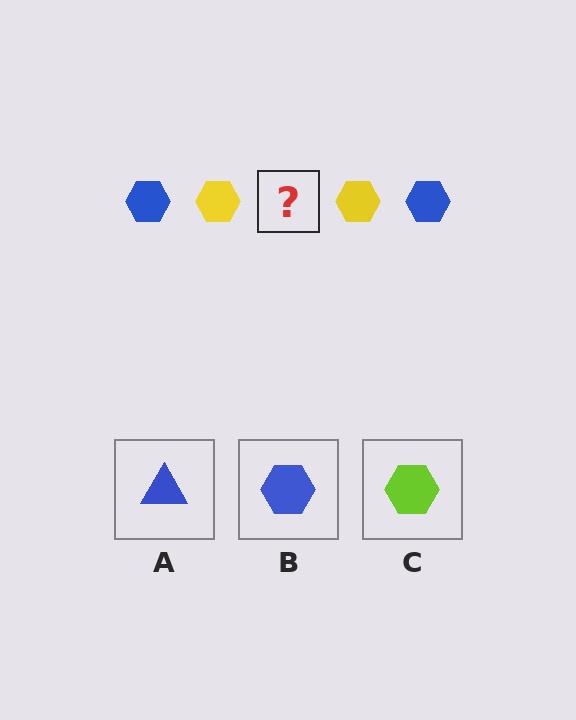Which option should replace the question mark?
Option B.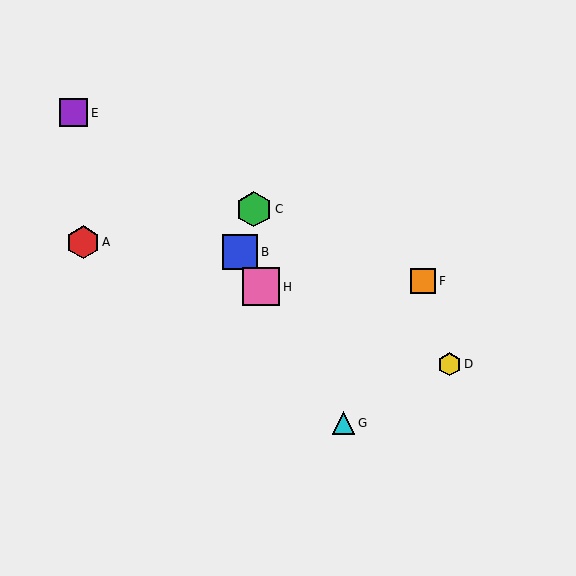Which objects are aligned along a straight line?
Objects B, G, H are aligned along a straight line.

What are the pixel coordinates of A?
Object A is at (83, 242).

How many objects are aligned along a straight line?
3 objects (B, G, H) are aligned along a straight line.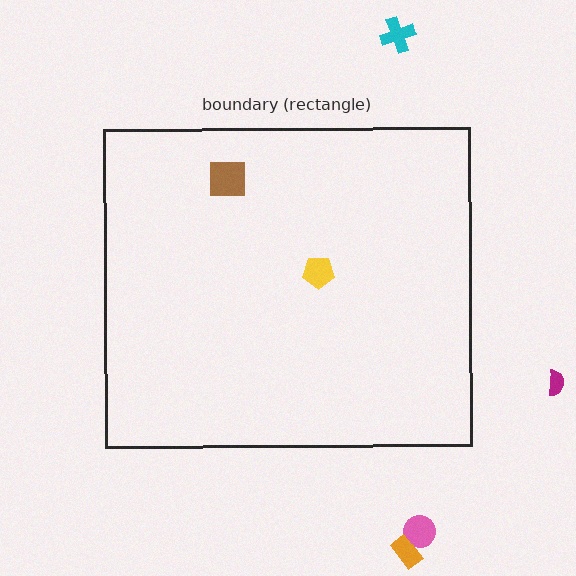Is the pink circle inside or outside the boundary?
Outside.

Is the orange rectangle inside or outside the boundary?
Outside.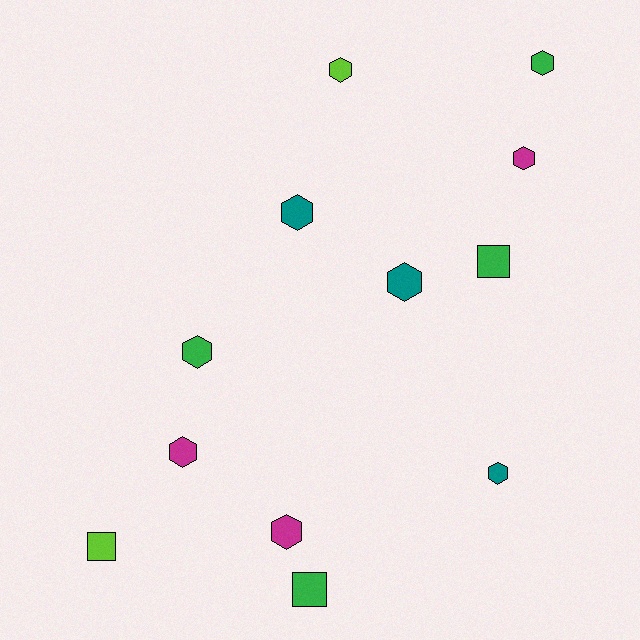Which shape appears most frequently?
Hexagon, with 9 objects.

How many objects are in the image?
There are 12 objects.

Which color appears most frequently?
Green, with 4 objects.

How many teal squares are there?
There are no teal squares.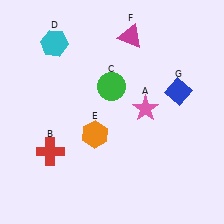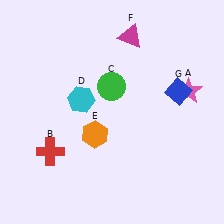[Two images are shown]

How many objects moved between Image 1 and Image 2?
2 objects moved between the two images.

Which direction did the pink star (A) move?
The pink star (A) moved right.